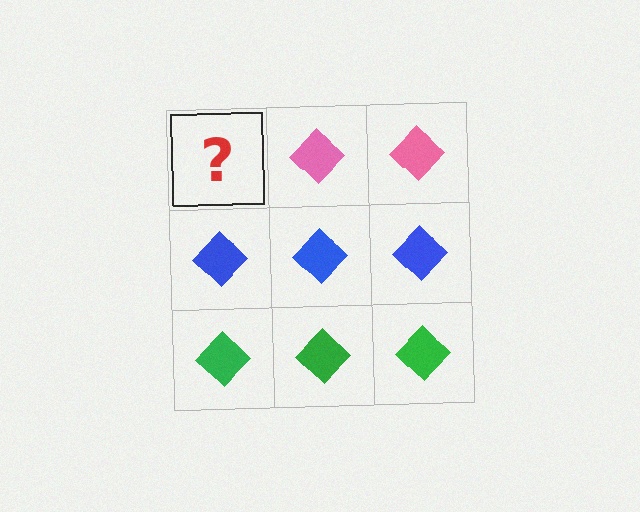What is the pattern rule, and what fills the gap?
The rule is that each row has a consistent color. The gap should be filled with a pink diamond.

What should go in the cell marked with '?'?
The missing cell should contain a pink diamond.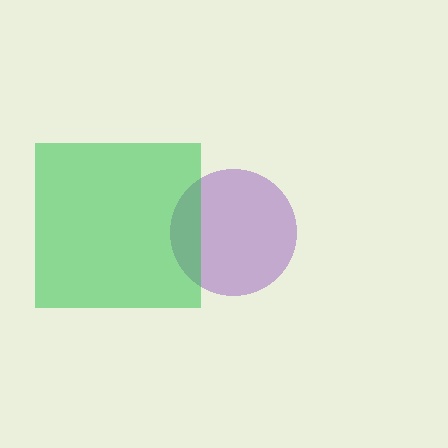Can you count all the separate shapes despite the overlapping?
Yes, there are 2 separate shapes.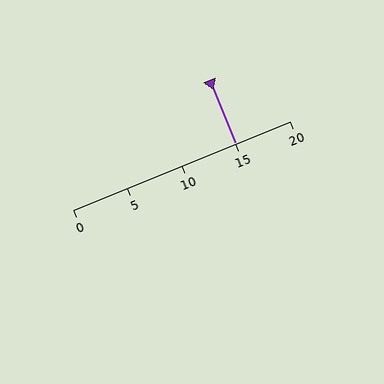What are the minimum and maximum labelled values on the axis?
The axis runs from 0 to 20.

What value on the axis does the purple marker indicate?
The marker indicates approximately 15.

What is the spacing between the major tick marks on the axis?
The major ticks are spaced 5 apart.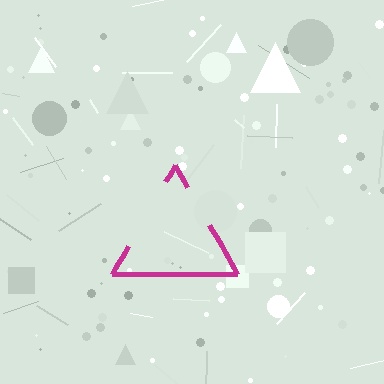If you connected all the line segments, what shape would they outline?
They would outline a triangle.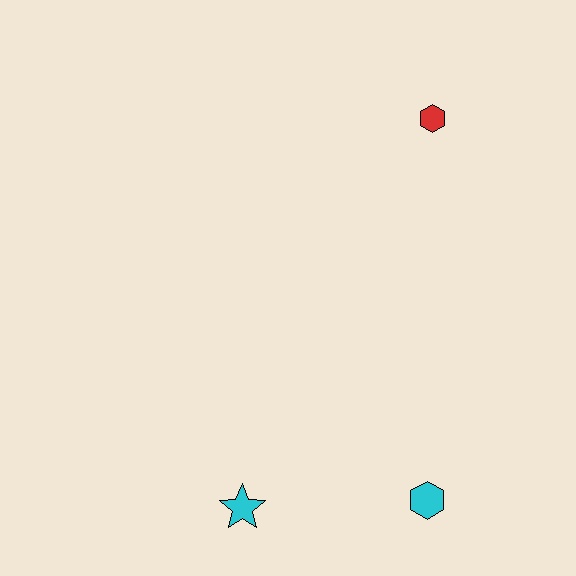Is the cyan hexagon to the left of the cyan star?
No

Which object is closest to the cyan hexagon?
The cyan star is closest to the cyan hexagon.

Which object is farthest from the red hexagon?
The cyan star is farthest from the red hexagon.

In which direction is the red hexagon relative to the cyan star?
The red hexagon is above the cyan star.